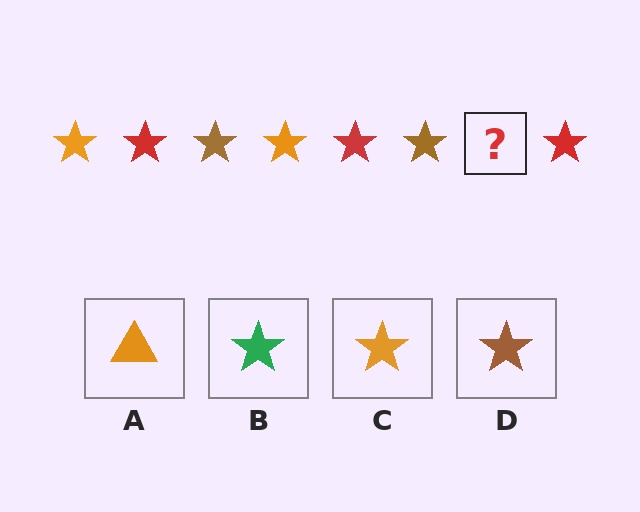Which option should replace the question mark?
Option C.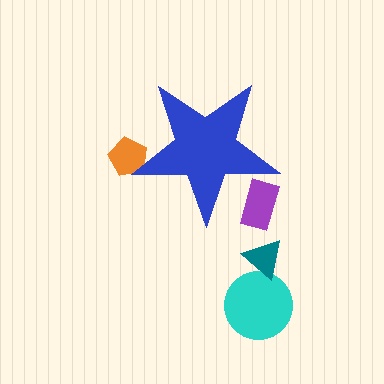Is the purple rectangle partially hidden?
Yes, the purple rectangle is partially hidden behind the blue star.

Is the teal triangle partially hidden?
No, the teal triangle is fully visible.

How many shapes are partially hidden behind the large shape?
2 shapes are partially hidden.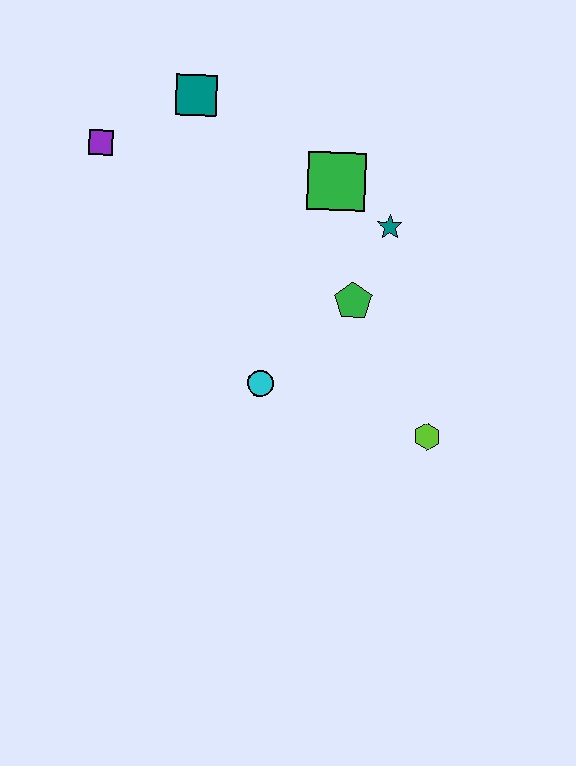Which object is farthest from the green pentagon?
The purple square is farthest from the green pentagon.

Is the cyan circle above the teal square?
No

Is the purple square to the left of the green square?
Yes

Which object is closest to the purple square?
The teal square is closest to the purple square.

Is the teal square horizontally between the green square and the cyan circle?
No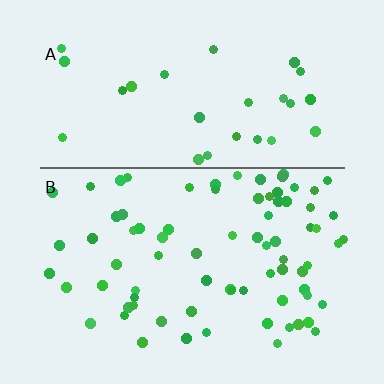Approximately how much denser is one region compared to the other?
Approximately 2.7× — region B over region A.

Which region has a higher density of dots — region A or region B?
B (the bottom).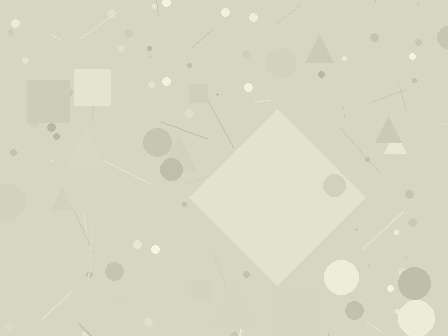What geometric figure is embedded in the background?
A diamond is embedded in the background.